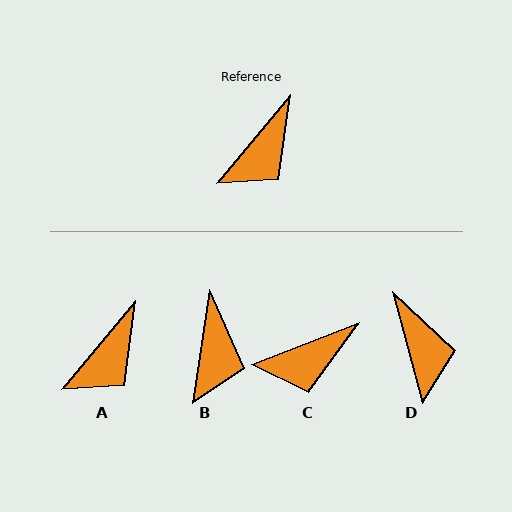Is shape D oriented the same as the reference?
No, it is off by about 55 degrees.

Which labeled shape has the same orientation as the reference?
A.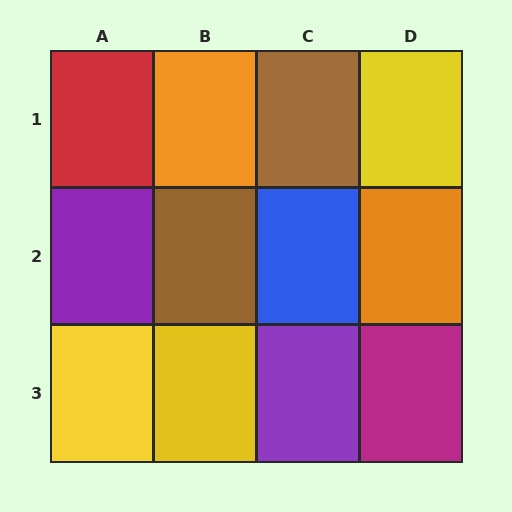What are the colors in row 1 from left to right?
Red, orange, brown, yellow.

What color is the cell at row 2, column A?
Purple.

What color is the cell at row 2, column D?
Orange.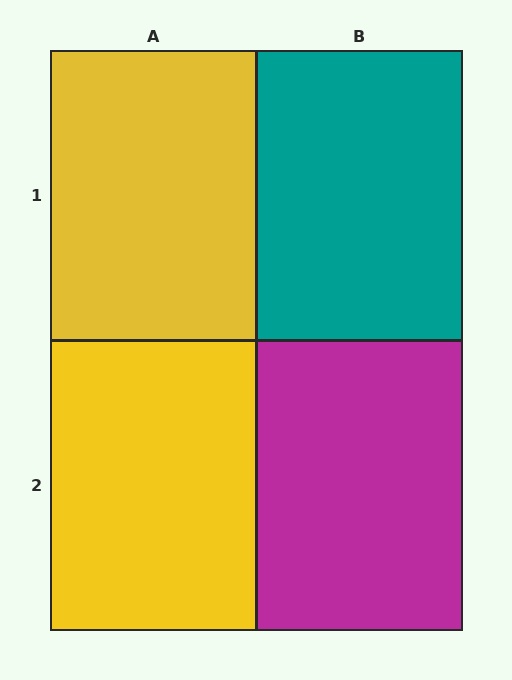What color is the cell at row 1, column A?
Yellow.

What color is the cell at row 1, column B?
Teal.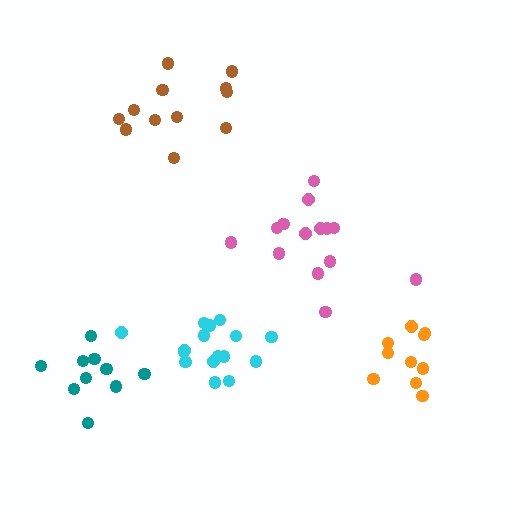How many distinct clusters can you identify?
There are 5 distinct clusters.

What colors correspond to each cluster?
The clusters are colored: pink, brown, teal, cyan, orange.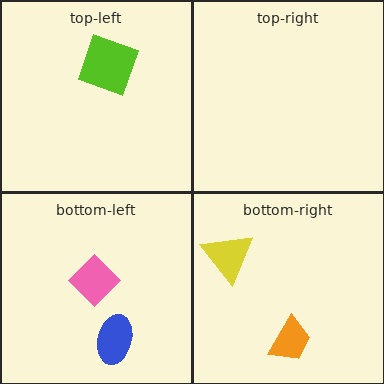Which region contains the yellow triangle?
The bottom-right region.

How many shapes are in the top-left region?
1.